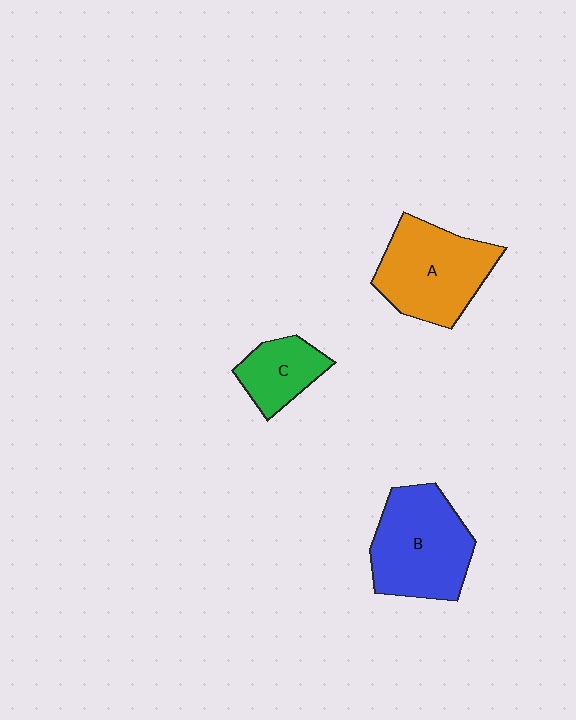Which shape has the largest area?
Shape B (blue).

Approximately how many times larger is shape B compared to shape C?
Approximately 2.0 times.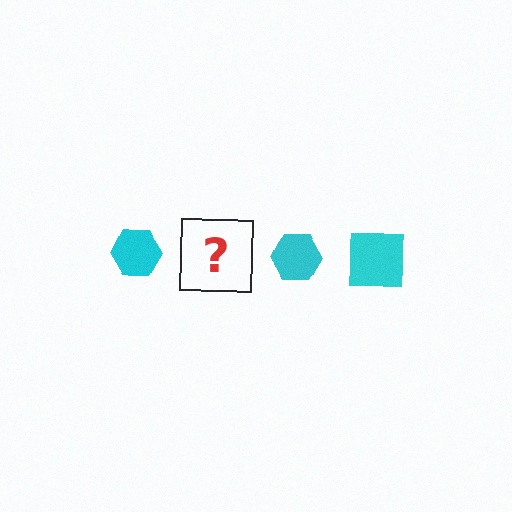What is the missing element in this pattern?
The missing element is a cyan square.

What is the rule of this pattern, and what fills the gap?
The rule is that the pattern cycles through hexagon, square shapes in cyan. The gap should be filled with a cyan square.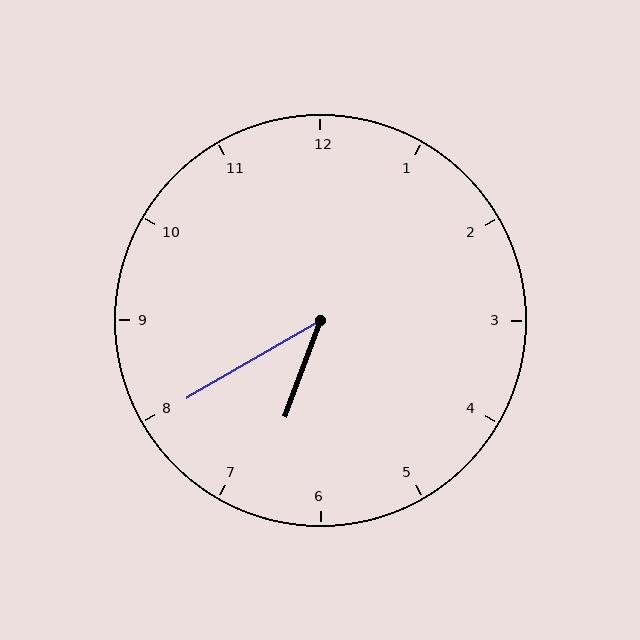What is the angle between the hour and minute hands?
Approximately 40 degrees.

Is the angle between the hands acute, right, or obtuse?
It is acute.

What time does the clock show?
6:40.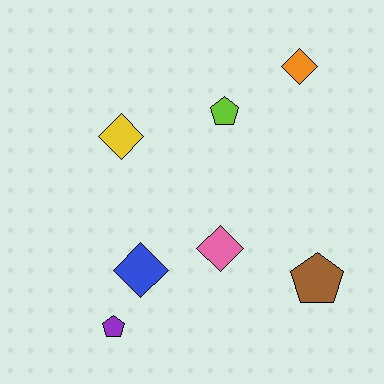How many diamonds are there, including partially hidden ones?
There are 4 diamonds.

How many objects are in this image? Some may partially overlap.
There are 7 objects.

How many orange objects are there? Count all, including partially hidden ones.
There is 1 orange object.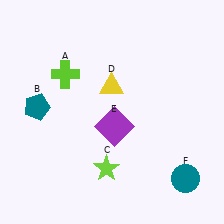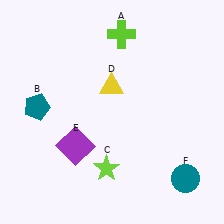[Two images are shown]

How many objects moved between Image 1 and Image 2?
2 objects moved between the two images.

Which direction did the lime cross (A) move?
The lime cross (A) moved right.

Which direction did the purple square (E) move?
The purple square (E) moved left.